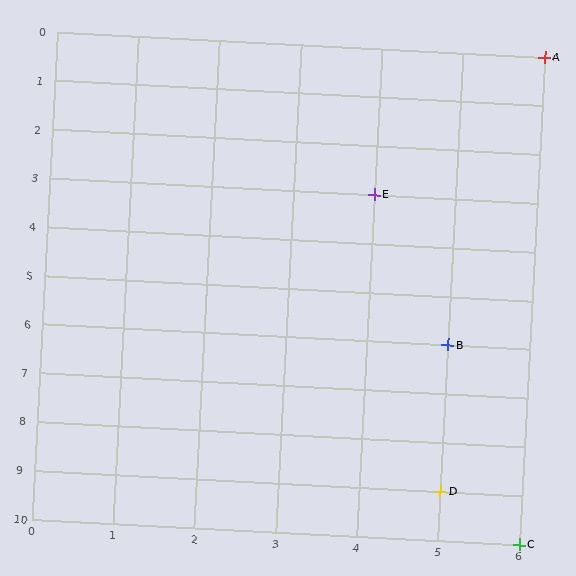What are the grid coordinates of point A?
Point A is at grid coordinates (6, 0).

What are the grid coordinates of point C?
Point C is at grid coordinates (6, 10).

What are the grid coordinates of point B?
Point B is at grid coordinates (5, 6).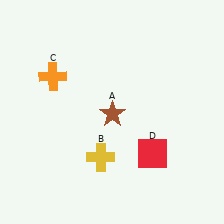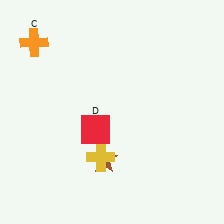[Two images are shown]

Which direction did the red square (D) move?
The red square (D) moved left.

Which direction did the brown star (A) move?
The brown star (A) moved down.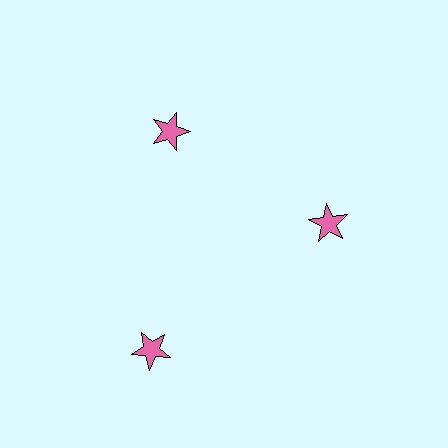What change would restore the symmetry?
The symmetry would be restored by moving it inward, back onto the ring so that all 3 stars sit at equal angles and equal distance from the center.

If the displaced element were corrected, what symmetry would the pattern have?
It would have 3-fold rotational symmetry — the pattern would map onto itself every 120 degrees.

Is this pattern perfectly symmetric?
No. The 3 pink stars are arranged in a ring, but one element near the 7 o'clock position is pushed outward from the center, breaking the 3-fold rotational symmetry.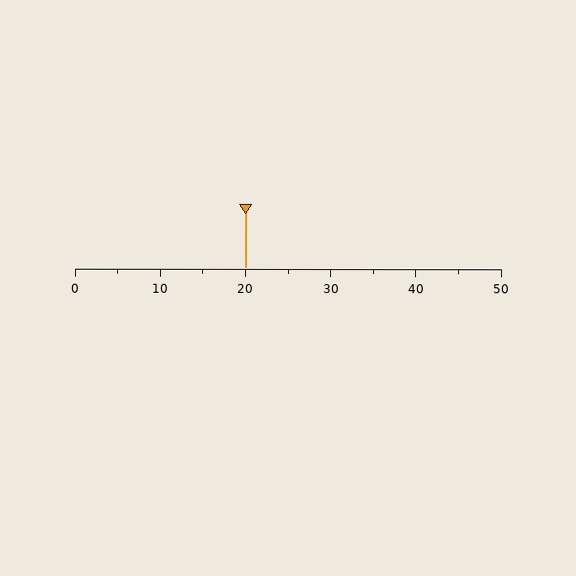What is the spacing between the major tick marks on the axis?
The major ticks are spaced 10 apart.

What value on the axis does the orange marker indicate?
The marker indicates approximately 20.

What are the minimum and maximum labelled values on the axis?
The axis runs from 0 to 50.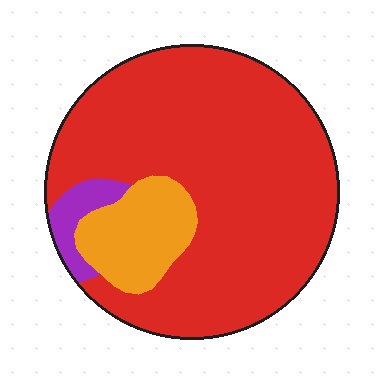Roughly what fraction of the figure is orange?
Orange takes up about one eighth (1/8) of the figure.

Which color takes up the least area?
Purple, at roughly 5%.